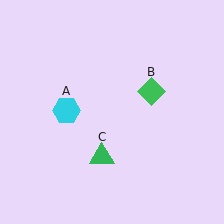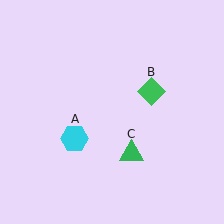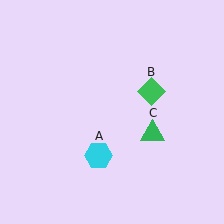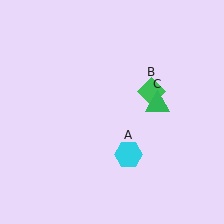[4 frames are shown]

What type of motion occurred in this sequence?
The cyan hexagon (object A), green triangle (object C) rotated counterclockwise around the center of the scene.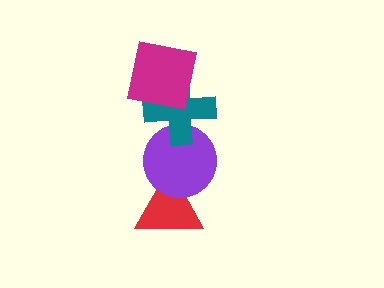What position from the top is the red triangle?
The red triangle is 4th from the top.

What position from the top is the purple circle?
The purple circle is 3rd from the top.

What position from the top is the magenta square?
The magenta square is 1st from the top.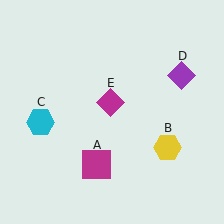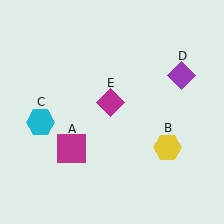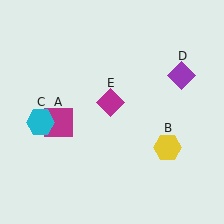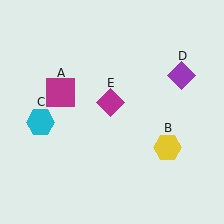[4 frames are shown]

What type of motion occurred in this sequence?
The magenta square (object A) rotated clockwise around the center of the scene.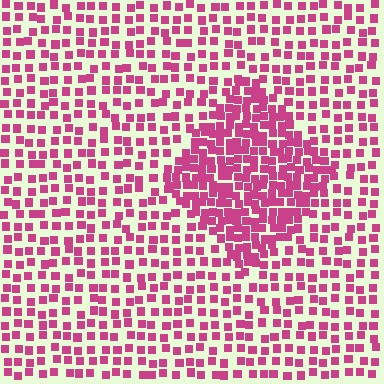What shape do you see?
I see a diamond.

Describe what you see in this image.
The image contains small magenta elements arranged at two different densities. A diamond-shaped region is visible where the elements are more densely packed than the surrounding area.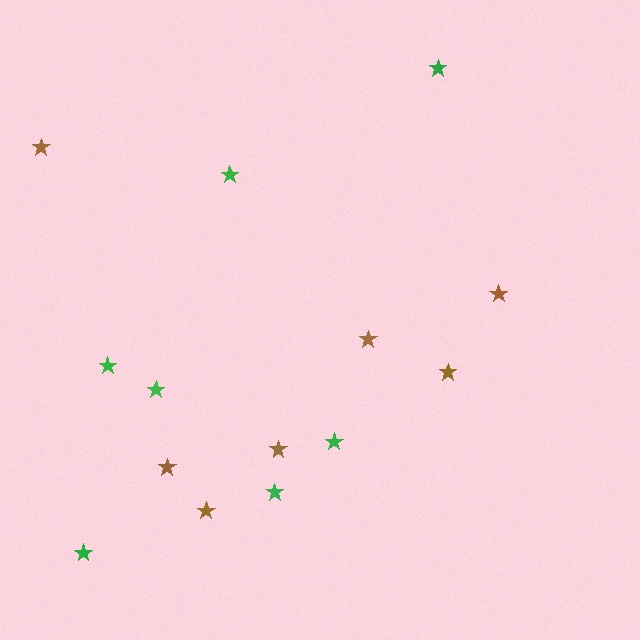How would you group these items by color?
There are 2 groups: one group of brown stars (7) and one group of green stars (7).